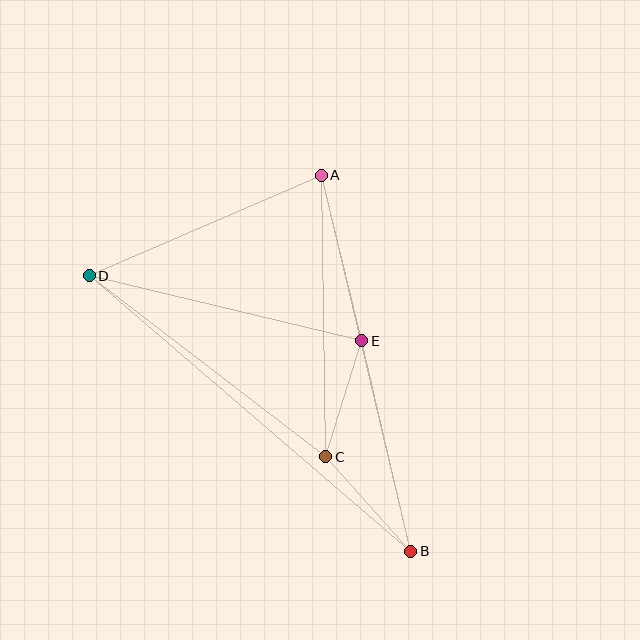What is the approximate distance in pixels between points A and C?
The distance between A and C is approximately 282 pixels.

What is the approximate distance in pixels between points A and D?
The distance between A and D is approximately 253 pixels.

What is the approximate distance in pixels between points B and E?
The distance between B and E is approximately 216 pixels.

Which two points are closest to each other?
Points C and E are closest to each other.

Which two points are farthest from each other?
Points B and D are farthest from each other.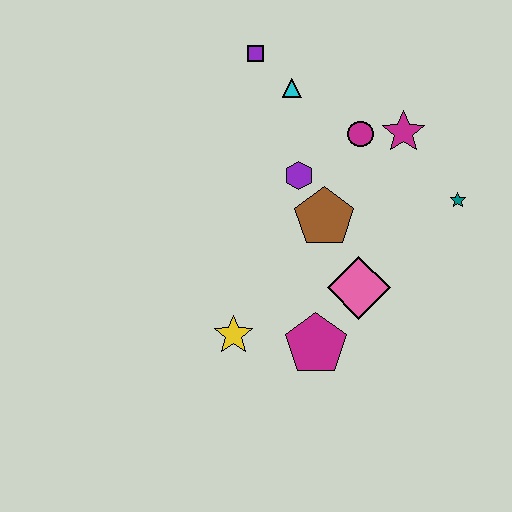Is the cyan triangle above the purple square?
No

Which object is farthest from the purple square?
The magenta pentagon is farthest from the purple square.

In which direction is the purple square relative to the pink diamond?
The purple square is above the pink diamond.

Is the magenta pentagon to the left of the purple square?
No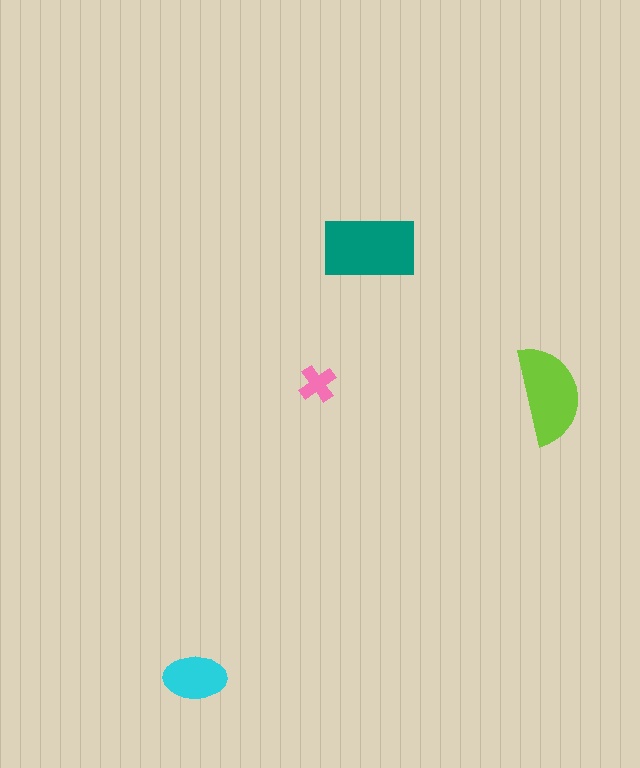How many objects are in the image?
There are 4 objects in the image.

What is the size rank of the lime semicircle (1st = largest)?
2nd.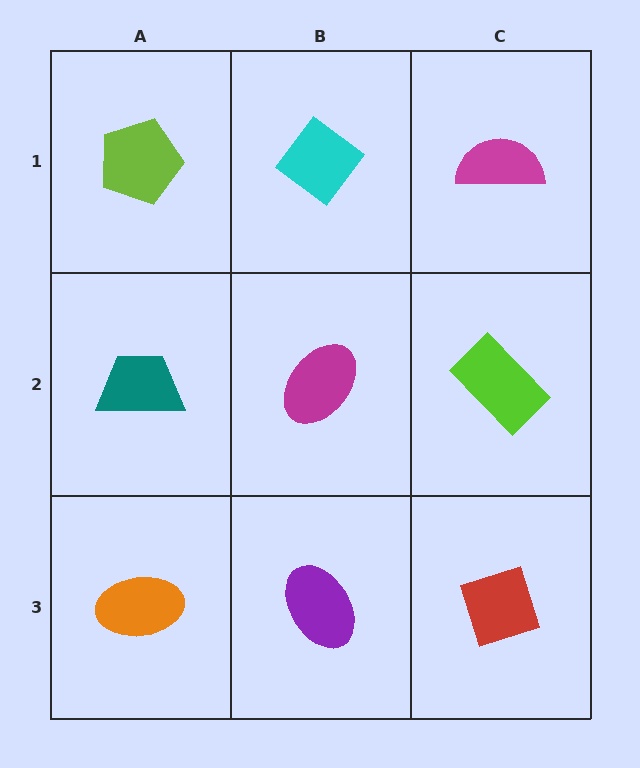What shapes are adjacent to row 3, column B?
A magenta ellipse (row 2, column B), an orange ellipse (row 3, column A), a red diamond (row 3, column C).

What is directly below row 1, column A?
A teal trapezoid.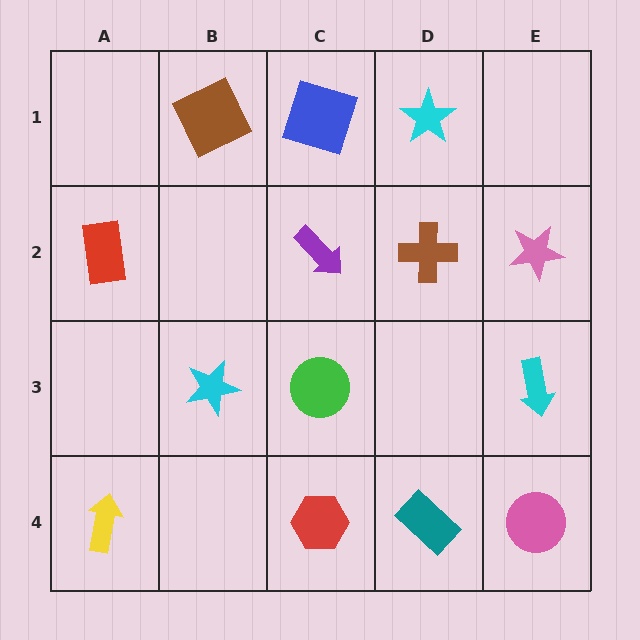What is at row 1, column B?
A brown square.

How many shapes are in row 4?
4 shapes.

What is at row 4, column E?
A pink circle.